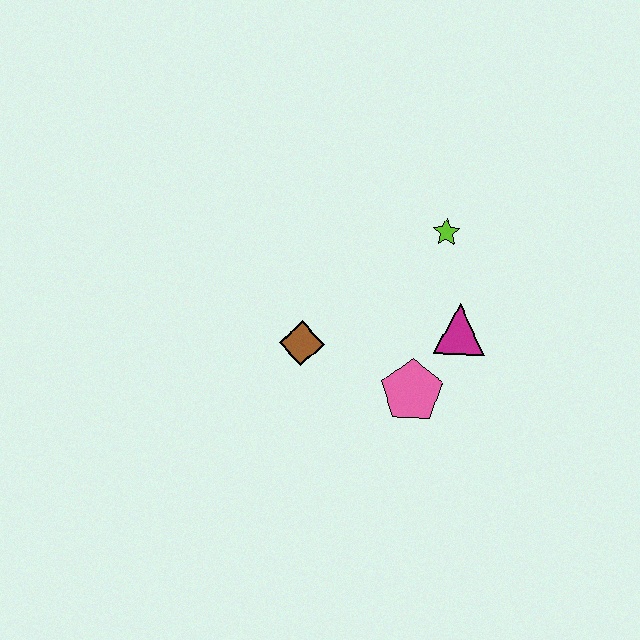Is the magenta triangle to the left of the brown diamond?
No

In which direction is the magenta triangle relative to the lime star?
The magenta triangle is below the lime star.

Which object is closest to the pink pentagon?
The magenta triangle is closest to the pink pentagon.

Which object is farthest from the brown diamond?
The lime star is farthest from the brown diamond.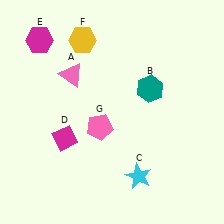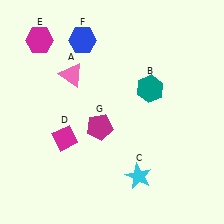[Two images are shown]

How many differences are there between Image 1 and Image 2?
There are 2 differences between the two images.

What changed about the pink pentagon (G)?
In Image 1, G is pink. In Image 2, it changed to magenta.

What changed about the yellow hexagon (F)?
In Image 1, F is yellow. In Image 2, it changed to blue.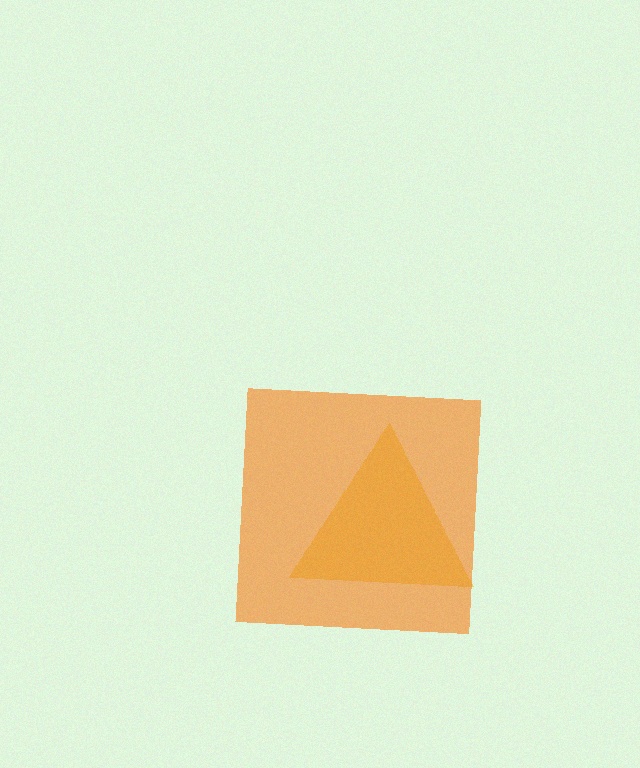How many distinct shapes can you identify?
There are 2 distinct shapes: a yellow triangle, an orange square.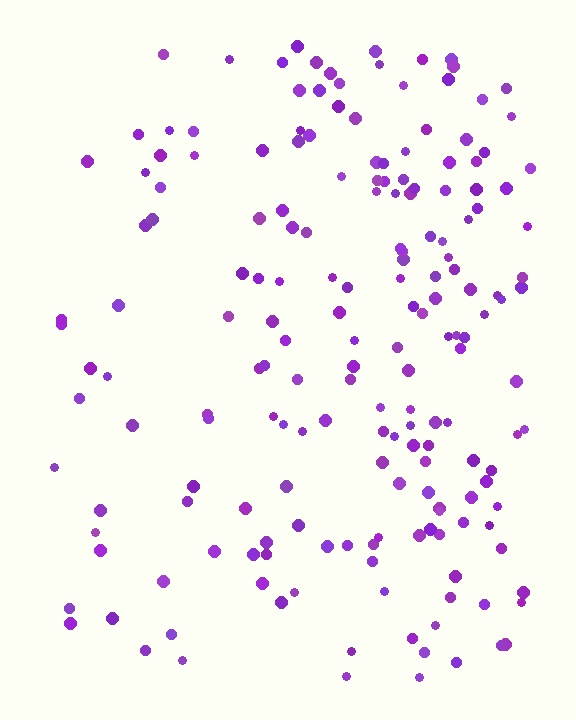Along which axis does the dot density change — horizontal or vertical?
Horizontal.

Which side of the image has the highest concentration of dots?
The right.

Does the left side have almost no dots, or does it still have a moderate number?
Still a moderate number, just noticeably fewer than the right.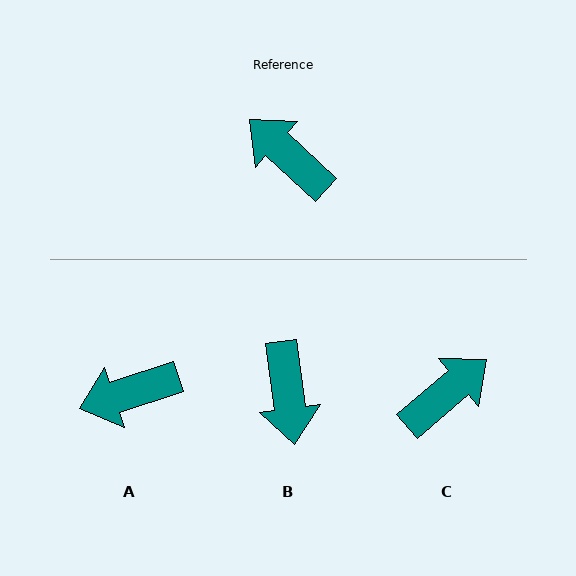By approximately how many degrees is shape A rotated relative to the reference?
Approximately 61 degrees counter-clockwise.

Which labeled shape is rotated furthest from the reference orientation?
B, about 140 degrees away.